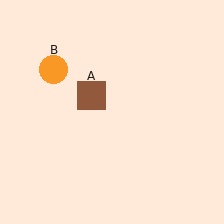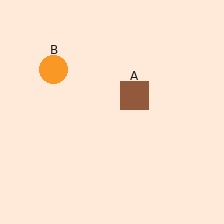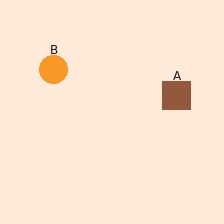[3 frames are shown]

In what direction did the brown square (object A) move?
The brown square (object A) moved right.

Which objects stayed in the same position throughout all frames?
Orange circle (object B) remained stationary.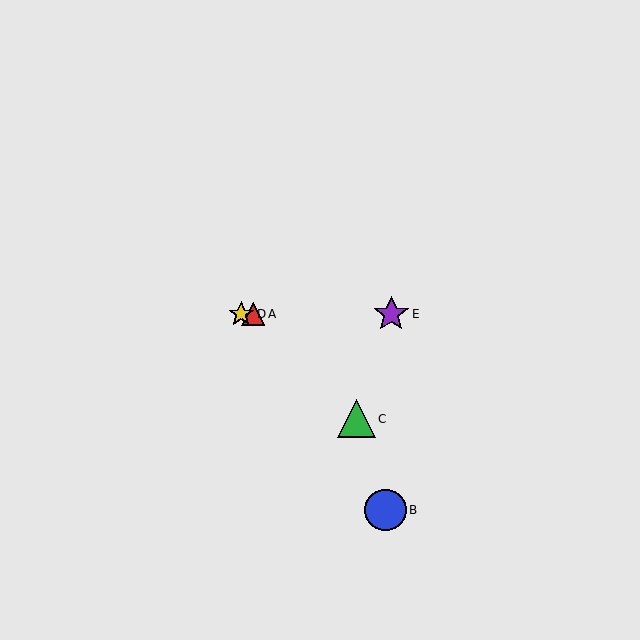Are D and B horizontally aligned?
No, D is at y≈314 and B is at y≈510.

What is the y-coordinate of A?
Object A is at y≈314.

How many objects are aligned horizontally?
3 objects (A, D, E) are aligned horizontally.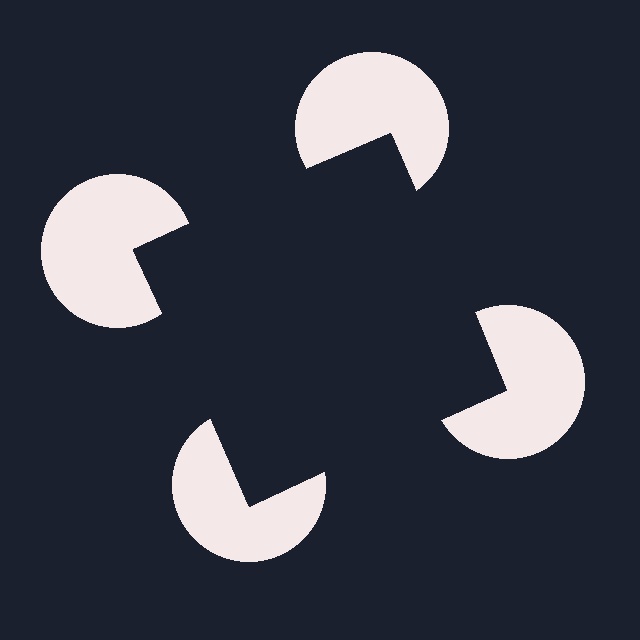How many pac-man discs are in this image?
There are 4 — one at each vertex of the illusory square.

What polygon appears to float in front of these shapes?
An illusory square — its edges are inferred from the aligned wedge cuts in the pac-man discs, not physically drawn.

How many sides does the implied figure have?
4 sides.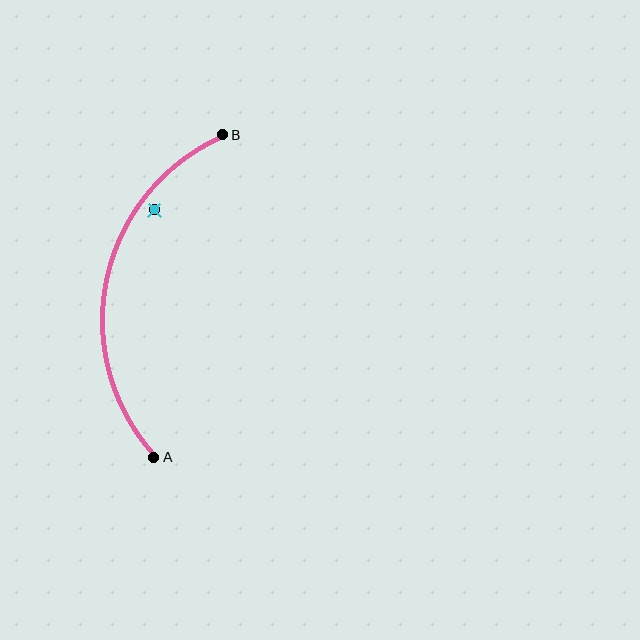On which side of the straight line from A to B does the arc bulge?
The arc bulges to the left of the straight line connecting A and B.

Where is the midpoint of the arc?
The arc midpoint is the point on the curve farthest from the straight line joining A and B. It sits to the left of that line.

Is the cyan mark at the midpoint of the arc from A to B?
No — the cyan mark does not lie on the arc at all. It sits slightly inside the curve.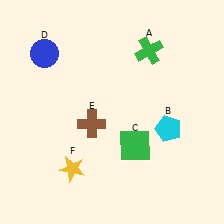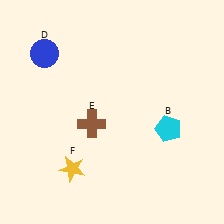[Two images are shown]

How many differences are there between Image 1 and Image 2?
There are 2 differences between the two images.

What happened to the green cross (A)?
The green cross (A) was removed in Image 2. It was in the top-right area of Image 1.